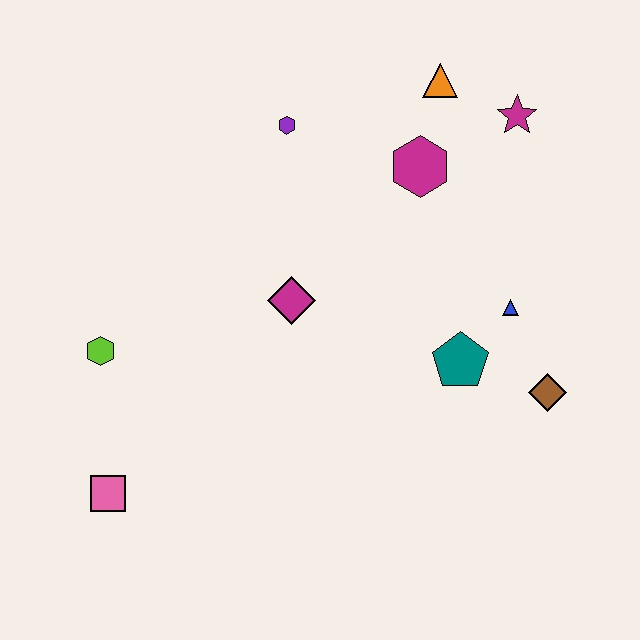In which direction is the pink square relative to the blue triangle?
The pink square is to the left of the blue triangle.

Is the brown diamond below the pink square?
No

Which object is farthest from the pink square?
The magenta star is farthest from the pink square.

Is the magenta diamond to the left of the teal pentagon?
Yes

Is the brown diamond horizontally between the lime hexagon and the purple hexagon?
No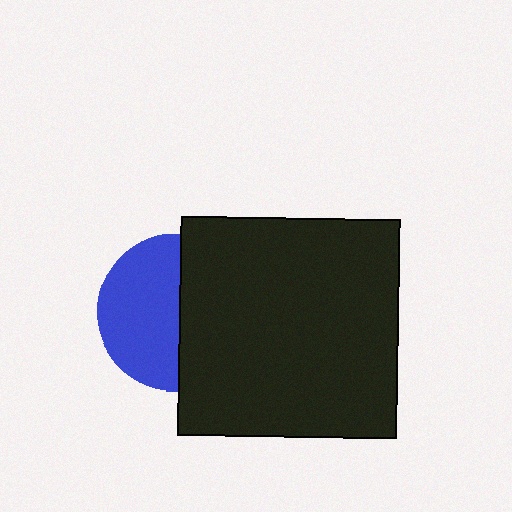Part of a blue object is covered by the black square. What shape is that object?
It is a circle.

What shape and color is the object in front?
The object in front is a black square.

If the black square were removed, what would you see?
You would see the complete blue circle.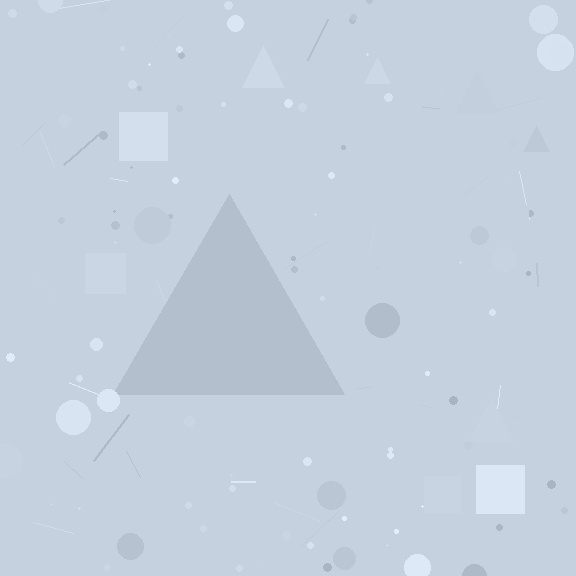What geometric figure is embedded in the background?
A triangle is embedded in the background.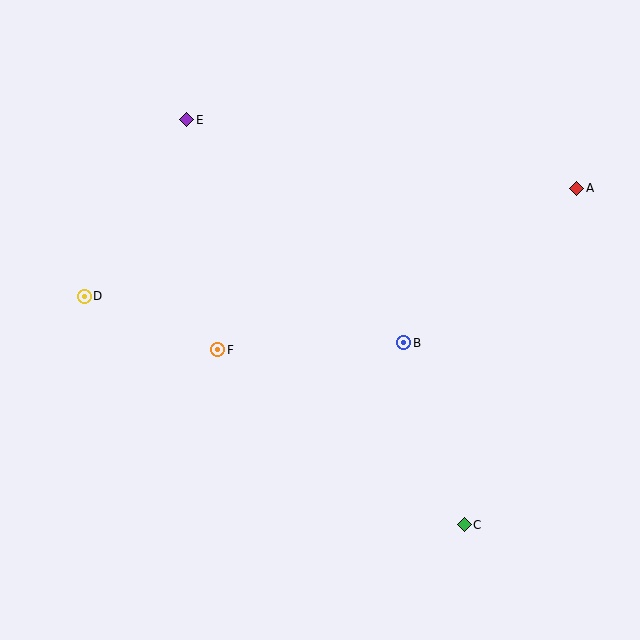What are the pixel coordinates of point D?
Point D is at (84, 296).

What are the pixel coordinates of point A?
Point A is at (577, 188).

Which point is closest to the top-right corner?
Point A is closest to the top-right corner.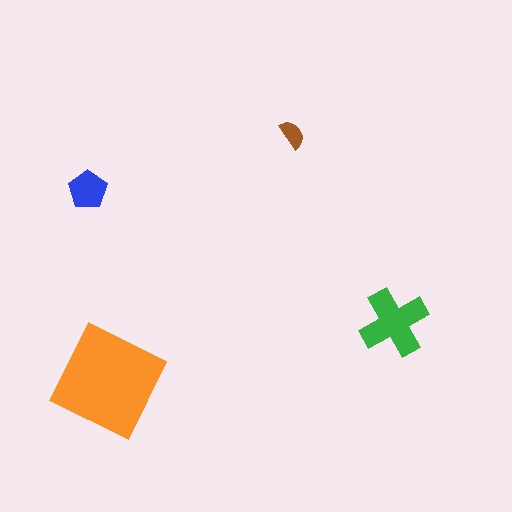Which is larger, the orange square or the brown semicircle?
The orange square.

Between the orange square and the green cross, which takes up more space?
The orange square.